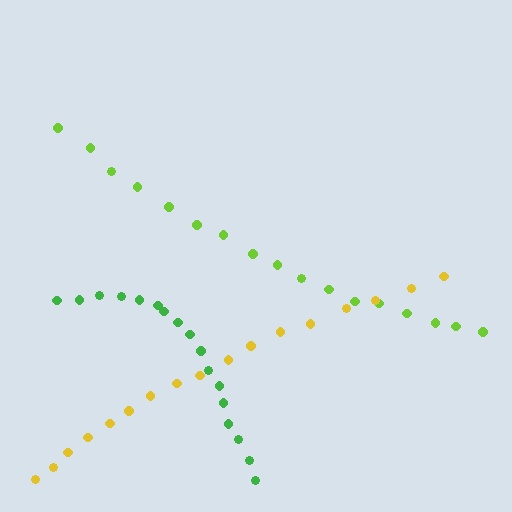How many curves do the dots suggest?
There are 3 distinct paths.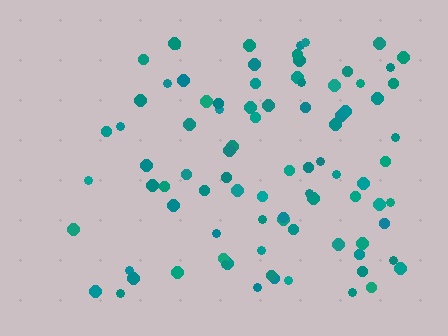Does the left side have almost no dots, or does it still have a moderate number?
Still a moderate number, just noticeably fewer than the right.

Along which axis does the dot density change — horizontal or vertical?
Horizontal.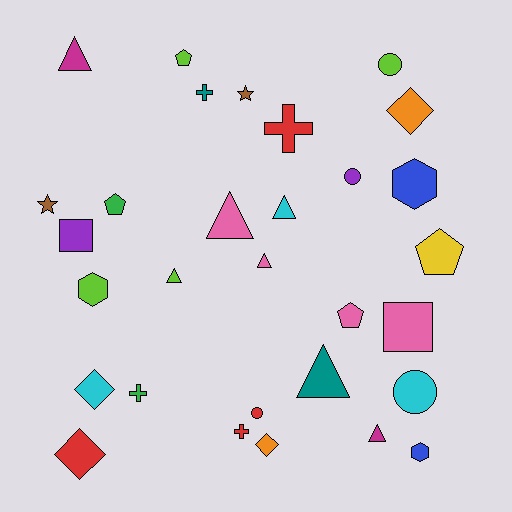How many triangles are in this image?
There are 7 triangles.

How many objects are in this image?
There are 30 objects.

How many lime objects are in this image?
There are 4 lime objects.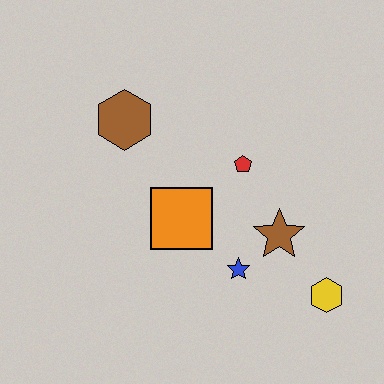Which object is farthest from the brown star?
The brown hexagon is farthest from the brown star.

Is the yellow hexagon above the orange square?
No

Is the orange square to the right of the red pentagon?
No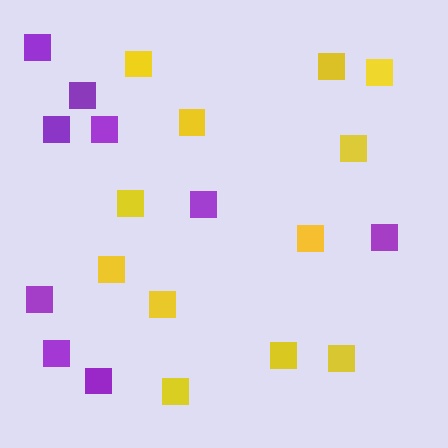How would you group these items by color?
There are 2 groups: one group of yellow squares (12) and one group of purple squares (9).